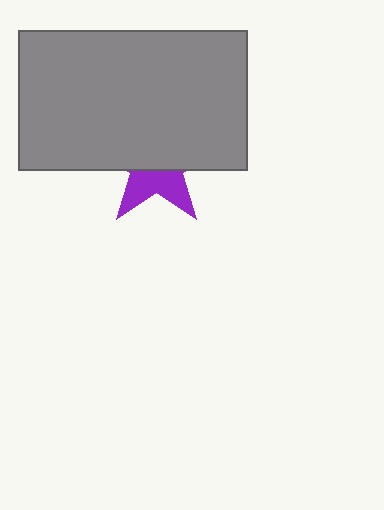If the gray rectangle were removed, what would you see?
You would see the complete purple star.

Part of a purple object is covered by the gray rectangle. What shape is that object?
It is a star.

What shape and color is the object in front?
The object in front is a gray rectangle.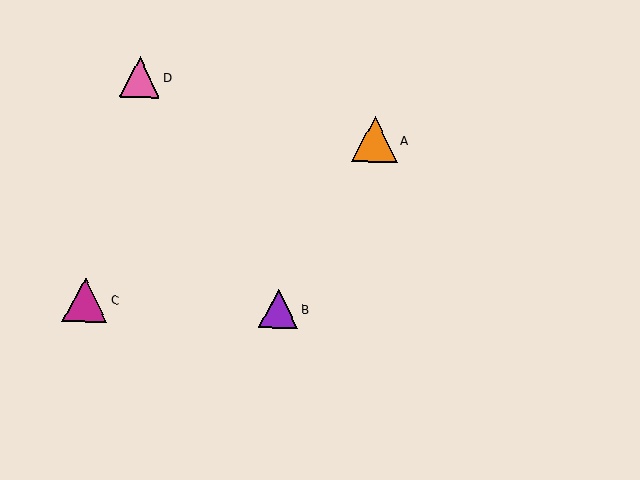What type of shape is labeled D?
Shape D is a pink triangle.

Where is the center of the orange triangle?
The center of the orange triangle is at (374, 139).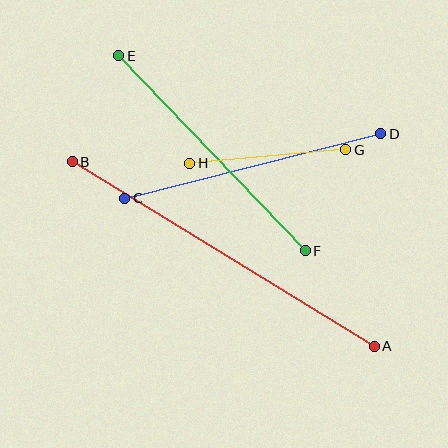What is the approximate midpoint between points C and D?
The midpoint is at approximately (253, 166) pixels.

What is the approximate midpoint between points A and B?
The midpoint is at approximately (223, 254) pixels.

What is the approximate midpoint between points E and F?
The midpoint is at approximately (212, 153) pixels.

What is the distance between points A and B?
The distance is approximately 354 pixels.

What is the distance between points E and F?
The distance is approximately 270 pixels.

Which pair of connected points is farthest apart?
Points A and B are farthest apart.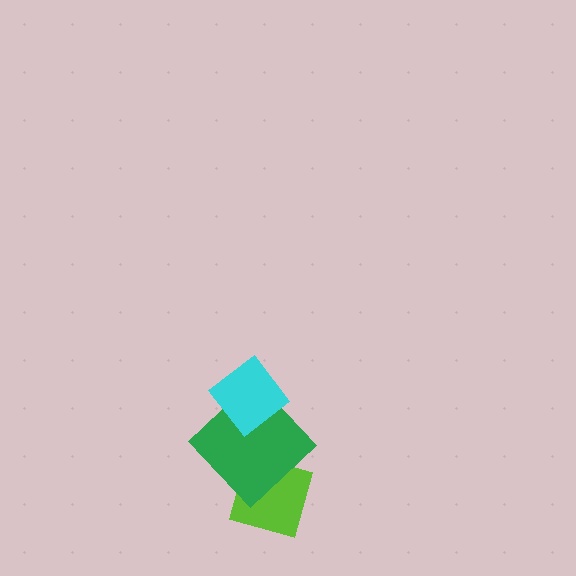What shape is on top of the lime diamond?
The green diamond is on top of the lime diamond.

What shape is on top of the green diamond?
The cyan diamond is on top of the green diamond.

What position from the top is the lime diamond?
The lime diamond is 3rd from the top.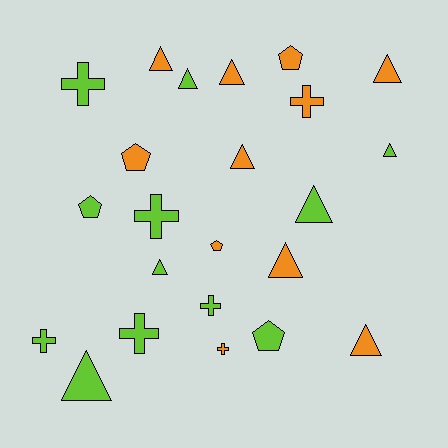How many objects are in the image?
There are 23 objects.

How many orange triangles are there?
There are 6 orange triangles.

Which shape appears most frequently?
Triangle, with 11 objects.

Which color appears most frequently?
Lime, with 12 objects.